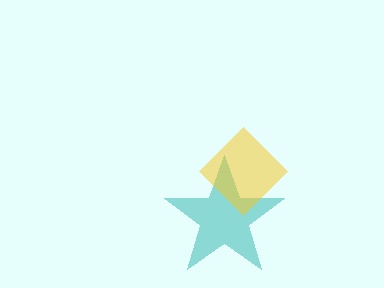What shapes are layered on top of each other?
The layered shapes are: a teal star, a yellow diamond.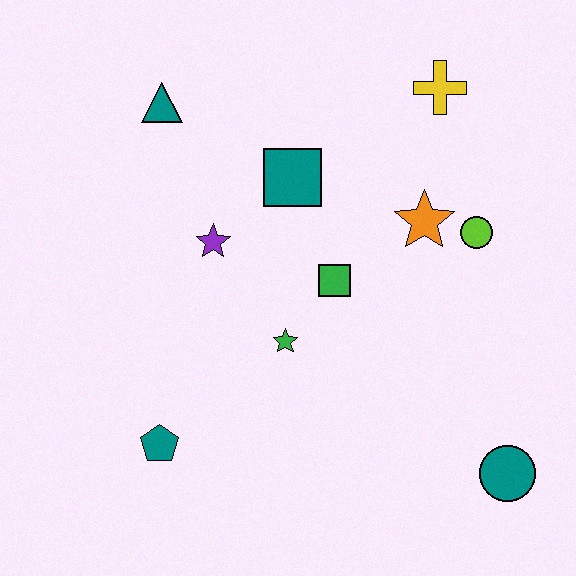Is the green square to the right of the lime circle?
No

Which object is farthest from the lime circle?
The teal pentagon is farthest from the lime circle.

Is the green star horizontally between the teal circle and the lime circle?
No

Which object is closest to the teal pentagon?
The green star is closest to the teal pentagon.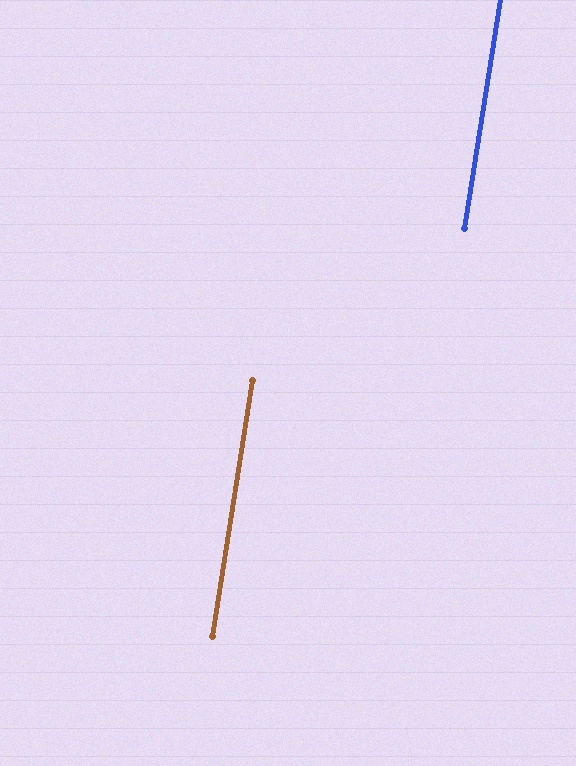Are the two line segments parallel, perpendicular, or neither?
Parallel — their directions differ by only 0.0°.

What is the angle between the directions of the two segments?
Approximately 0 degrees.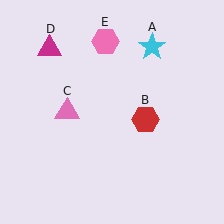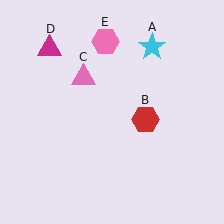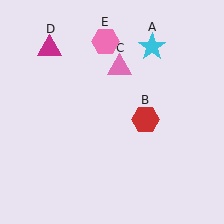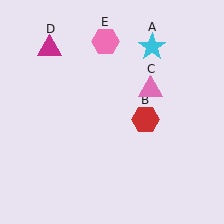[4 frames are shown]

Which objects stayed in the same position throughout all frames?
Cyan star (object A) and red hexagon (object B) and magenta triangle (object D) and pink hexagon (object E) remained stationary.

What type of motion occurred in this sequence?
The pink triangle (object C) rotated clockwise around the center of the scene.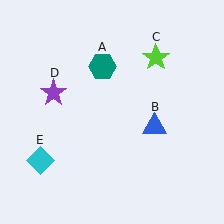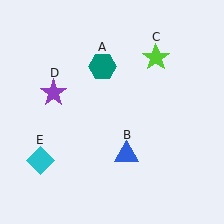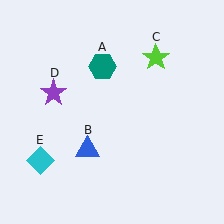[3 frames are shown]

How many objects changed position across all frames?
1 object changed position: blue triangle (object B).